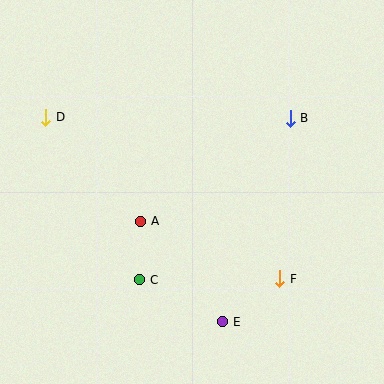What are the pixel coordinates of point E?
Point E is at (223, 322).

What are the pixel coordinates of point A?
Point A is at (141, 221).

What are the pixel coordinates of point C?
Point C is at (140, 280).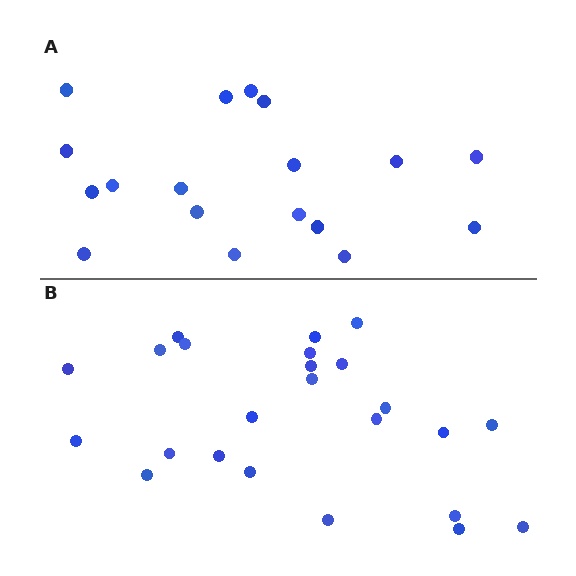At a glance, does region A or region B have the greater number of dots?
Region B (the bottom region) has more dots.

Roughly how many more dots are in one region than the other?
Region B has about 6 more dots than region A.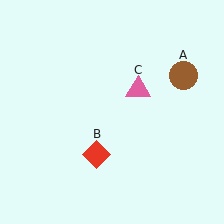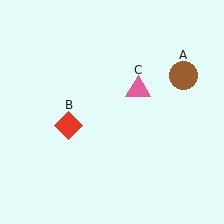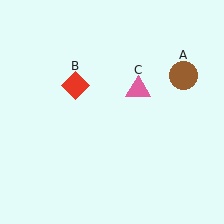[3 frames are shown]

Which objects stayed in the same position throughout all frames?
Brown circle (object A) and pink triangle (object C) remained stationary.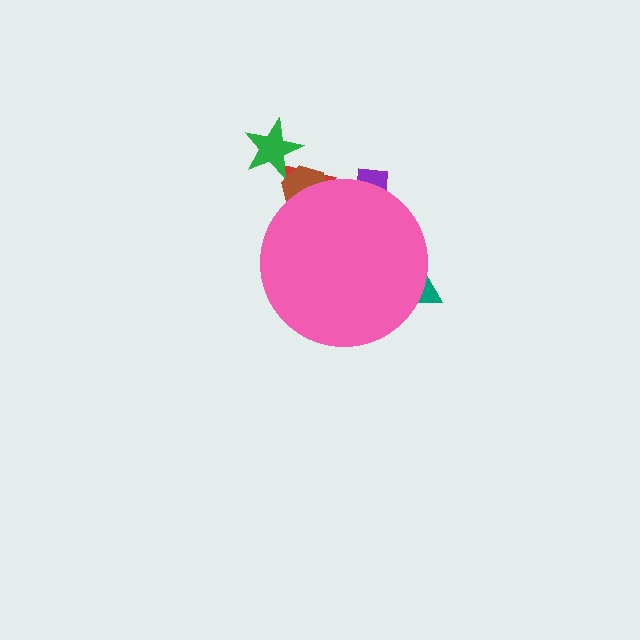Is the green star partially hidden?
No, the green star is fully visible.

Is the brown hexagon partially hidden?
Yes, the brown hexagon is partially hidden behind the pink circle.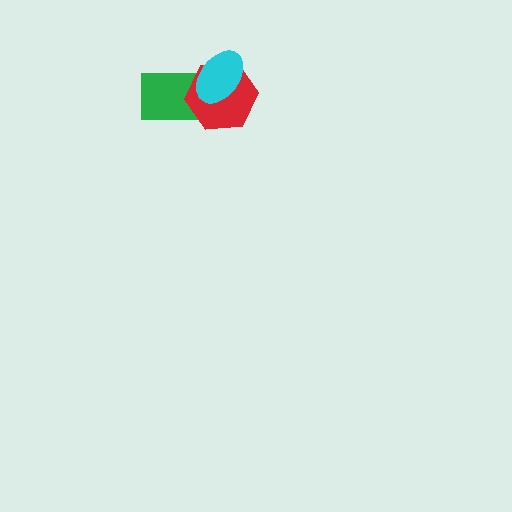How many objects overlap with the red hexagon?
2 objects overlap with the red hexagon.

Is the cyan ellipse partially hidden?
No, no other shape covers it.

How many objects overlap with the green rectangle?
2 objects overlap with the green rectangle.